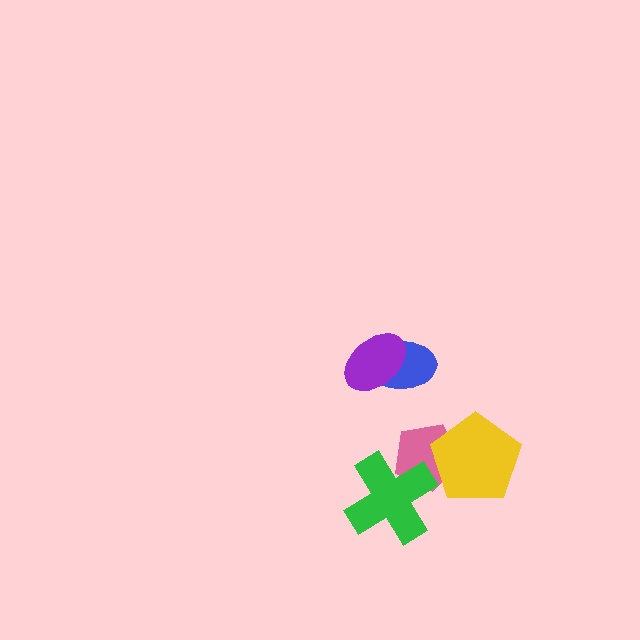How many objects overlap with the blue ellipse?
1 object overlaps with the blue ellipse.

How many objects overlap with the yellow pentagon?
1 object overlaps with the yellow pentagon.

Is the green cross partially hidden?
No, no other shape covers it.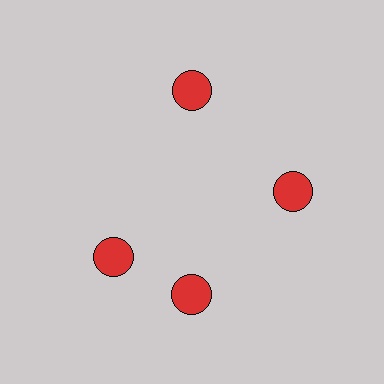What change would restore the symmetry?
The symmetry would be restored by rotating it back into even spacing with its neighbors so that all 4 circles sit at equal angles and equal distance from the center.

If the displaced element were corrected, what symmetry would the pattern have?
It would have 4-fold rotational symmetry — the pattern would map onto itself every 90 degrees.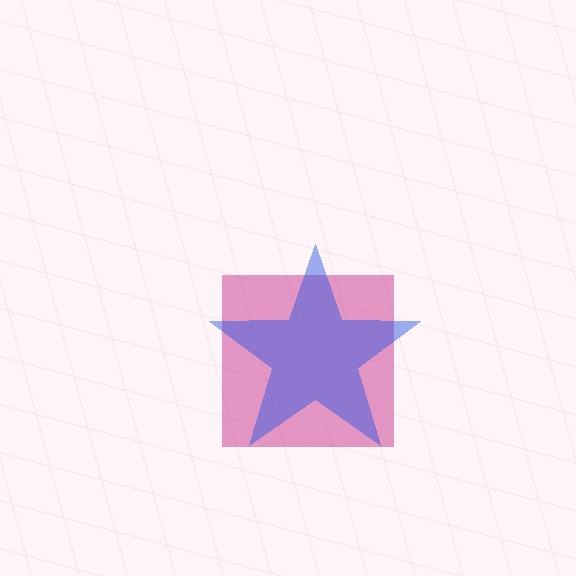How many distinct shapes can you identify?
There are 2 distinct shapes: a magenta square, a blue star.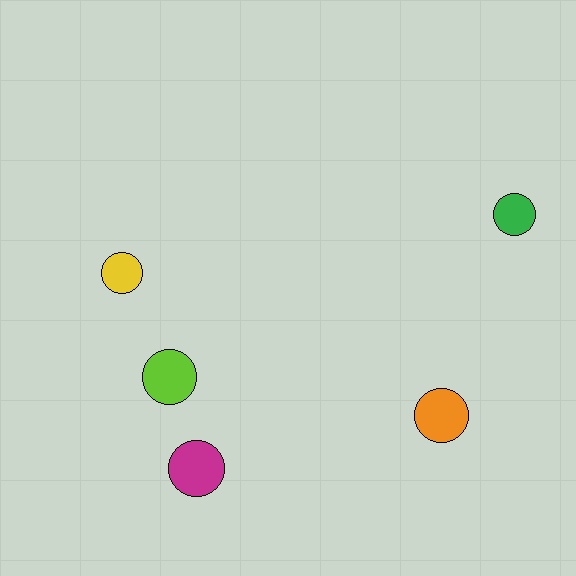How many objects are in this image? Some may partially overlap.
There are 5 objects.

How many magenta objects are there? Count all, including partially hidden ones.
There is 1 magenta object.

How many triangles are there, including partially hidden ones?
There are no triangles.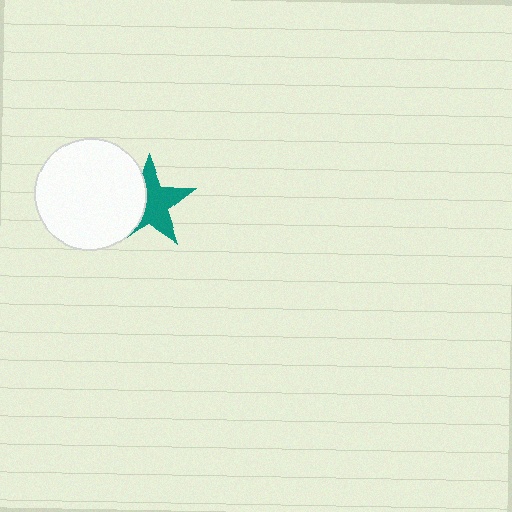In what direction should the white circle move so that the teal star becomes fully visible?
The white circle should move left. That is the shortest direction to clear the overlap and leave the teal star fully visible.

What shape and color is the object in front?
The object in front is a white circle.